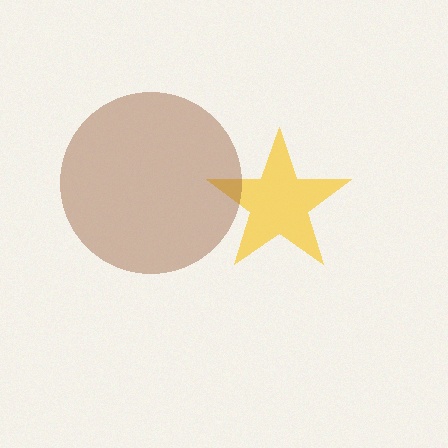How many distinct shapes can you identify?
There are 2 distinct shapes: a yellow star, a brown circle.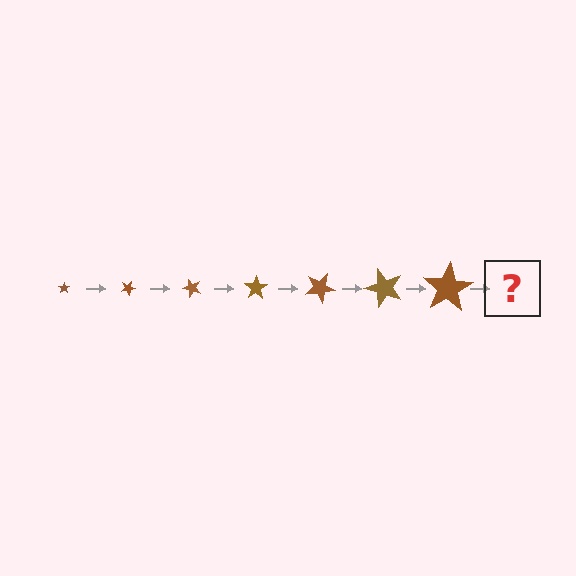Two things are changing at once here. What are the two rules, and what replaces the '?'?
The two rules are that the star grows larger each step and it rotates 25 degrees each step. The '?' should be a star, larger than the previous one and rotated 175 degrees from the start.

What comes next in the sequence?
The next element should be a star, larger than the previous one and rotated 175 degrees from the start.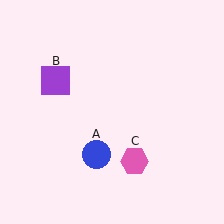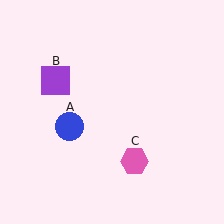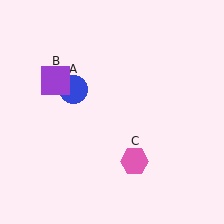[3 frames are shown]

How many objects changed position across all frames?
1 object changed position: blue circle (object A).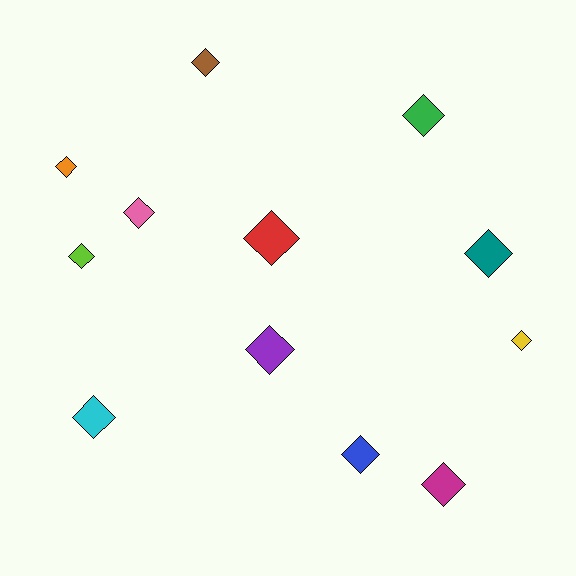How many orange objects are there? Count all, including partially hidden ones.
There is 1 orange object.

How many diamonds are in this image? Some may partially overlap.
There are 12 diamonds.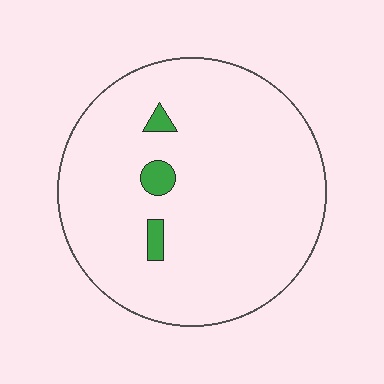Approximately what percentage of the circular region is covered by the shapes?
Approximately 5%.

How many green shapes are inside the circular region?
3.